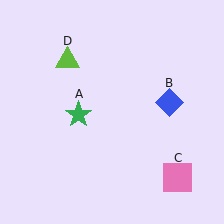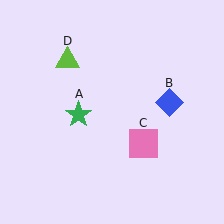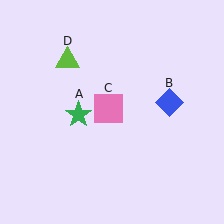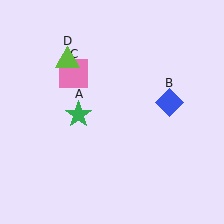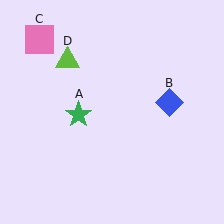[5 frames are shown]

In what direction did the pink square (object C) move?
The pink square (object C) moved up and to the left.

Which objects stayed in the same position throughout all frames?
Green star (object A) and blue diamond (object B) and lime triangle (object D) remained stationary.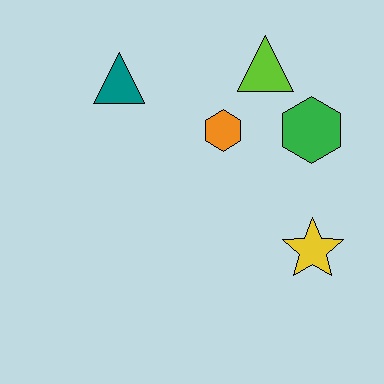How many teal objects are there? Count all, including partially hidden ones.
There is 1 teal object.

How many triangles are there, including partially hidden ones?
There are 2 triangles.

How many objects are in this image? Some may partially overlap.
There are 5 objects.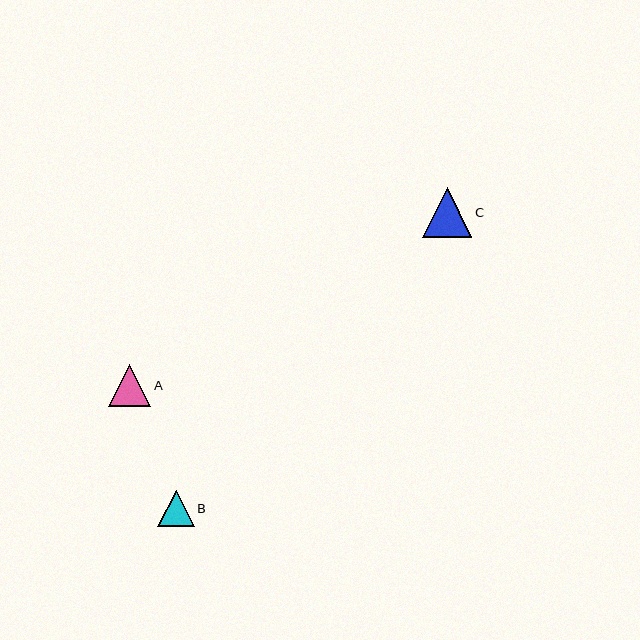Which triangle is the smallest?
Triangle B is the smallest with a size of approximately 36 pixels.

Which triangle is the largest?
Triangle C is the largest with a size of approximately 50 pixels.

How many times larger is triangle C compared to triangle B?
Triangle C is approximately 1.4 times the size of triangle B.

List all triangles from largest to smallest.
From largest to smallest: C, A, B.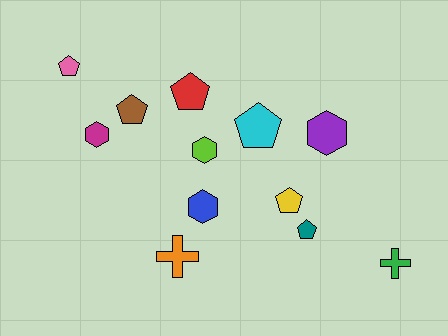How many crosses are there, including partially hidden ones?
There are 2 crosses.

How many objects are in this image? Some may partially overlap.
There are 12 objects.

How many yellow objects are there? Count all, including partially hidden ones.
There is 1 yellow object.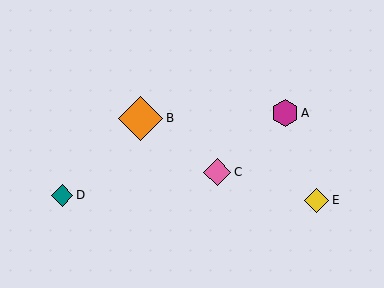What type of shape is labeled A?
Shape A is a magenta hexagon.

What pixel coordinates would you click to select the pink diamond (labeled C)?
Click at (217, 172) to select the pink diamond C.